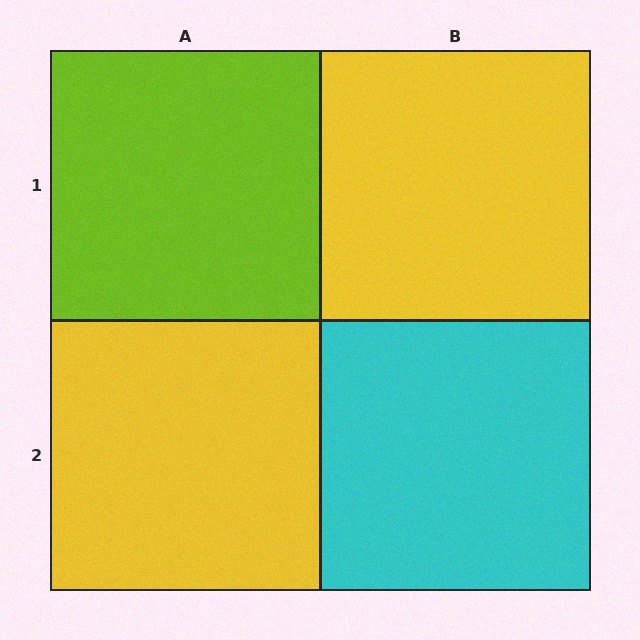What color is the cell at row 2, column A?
Yellow.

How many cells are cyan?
1 cell is cyan.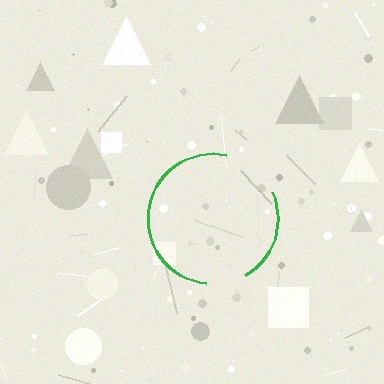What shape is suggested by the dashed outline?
The dashed outline suggests a circle.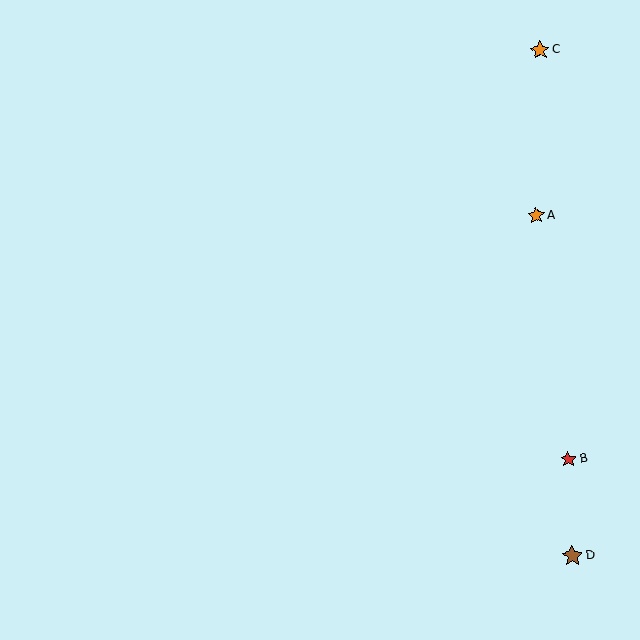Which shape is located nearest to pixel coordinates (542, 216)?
The orange star (labeled A) at (536, 216) is nearest to that location.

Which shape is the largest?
The brown star (labeled D) is the largest.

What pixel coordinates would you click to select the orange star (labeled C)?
Click at (540, 50) to select the orange star C.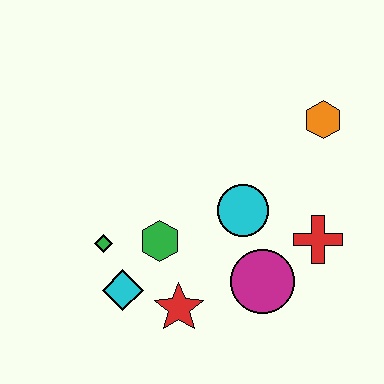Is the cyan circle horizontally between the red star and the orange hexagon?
Yes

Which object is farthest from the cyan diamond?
The orange hexagon is farthest from the cyan diamond.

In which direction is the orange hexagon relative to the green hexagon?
The orange hexagon is to the right of the green hexagon.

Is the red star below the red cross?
Yes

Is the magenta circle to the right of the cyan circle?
Yes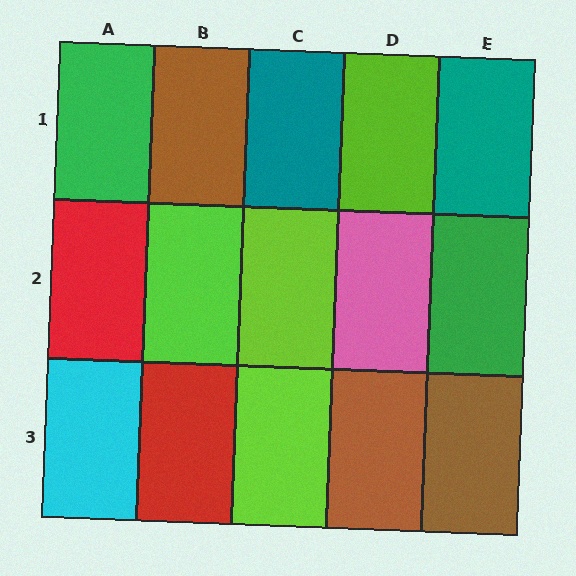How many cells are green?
2 cells are green.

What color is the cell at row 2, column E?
Green.